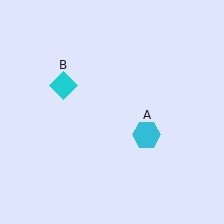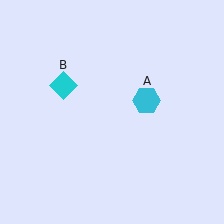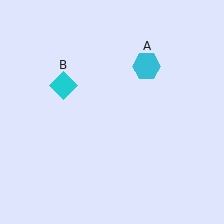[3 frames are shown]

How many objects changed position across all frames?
1 object changed position: cyan hexagon (object A).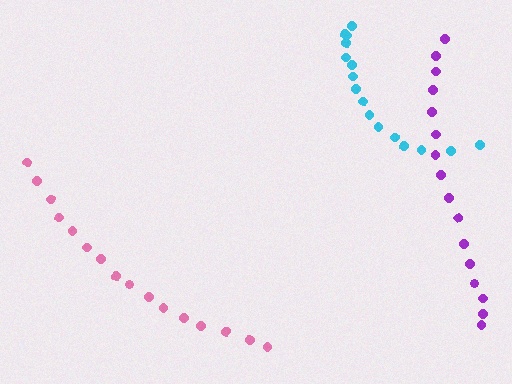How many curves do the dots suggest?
There are 3 distinct paths.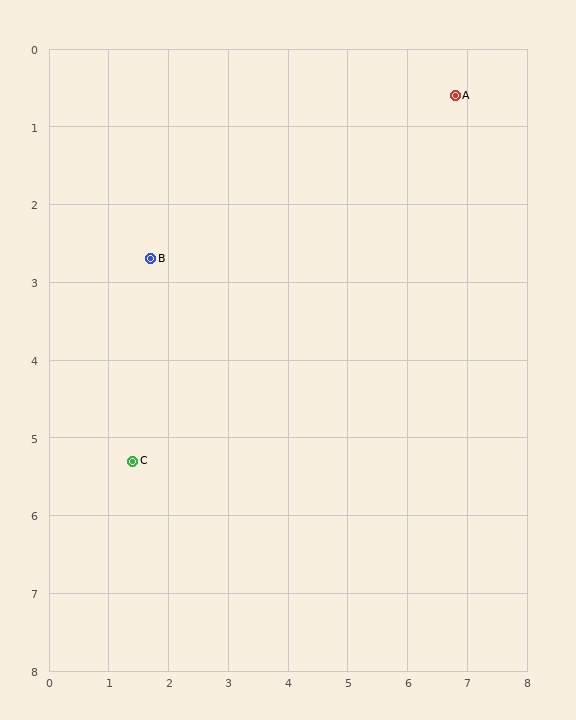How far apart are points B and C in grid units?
Points B and C are about 2.6 grid units apart.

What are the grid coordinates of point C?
Point C is at approximately (1.4, 5.3).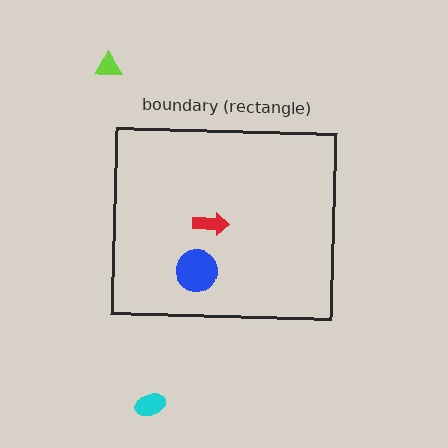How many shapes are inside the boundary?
2 inside, 2 outside.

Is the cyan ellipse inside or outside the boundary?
Outside.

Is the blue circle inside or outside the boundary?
Inside.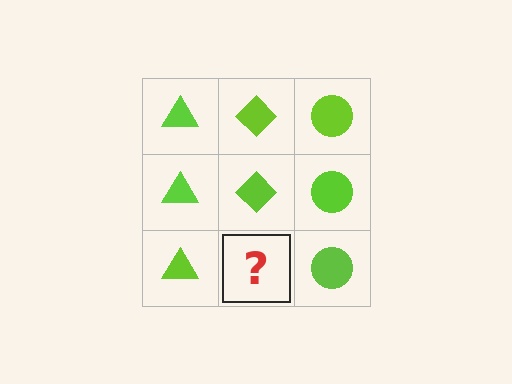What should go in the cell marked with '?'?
The missing cell should contain a lime diamond.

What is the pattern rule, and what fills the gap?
The rule is that each column has a consistent shape. The gap should be filled with a lime diamond.